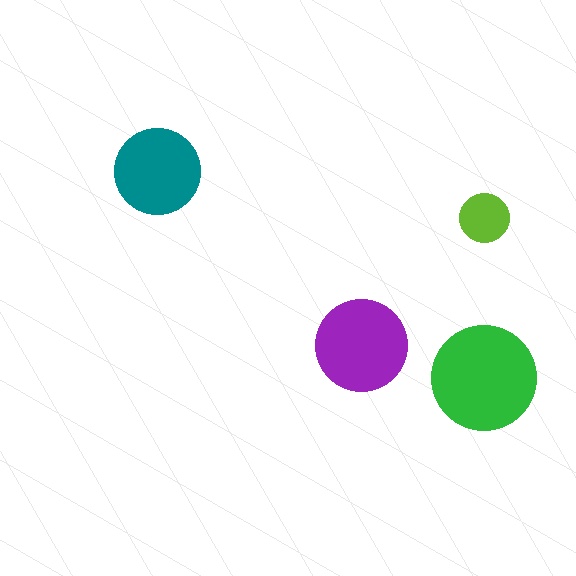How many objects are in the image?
There are 4 objects in the image.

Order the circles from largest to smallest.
the green one, the purple one, the teal one, the lime one.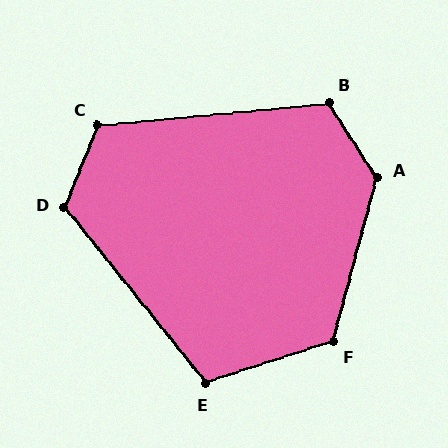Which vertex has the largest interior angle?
A, at approximately 132 degrees.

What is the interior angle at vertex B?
Approximately 117 degrees (obtuse).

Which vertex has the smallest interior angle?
E, at approximately 111 degrees.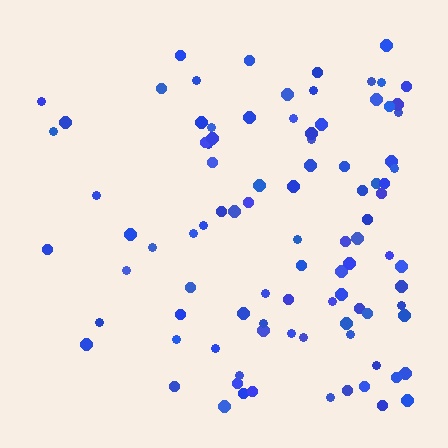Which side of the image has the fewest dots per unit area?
The left.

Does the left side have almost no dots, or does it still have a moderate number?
Still a moderate number, just noticeably fewer than the right.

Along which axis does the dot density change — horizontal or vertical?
Horizontal.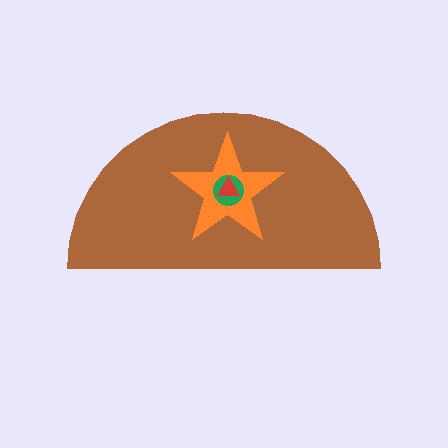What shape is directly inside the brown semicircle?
The orange star.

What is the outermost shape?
The brown semicircle.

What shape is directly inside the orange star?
The green circle.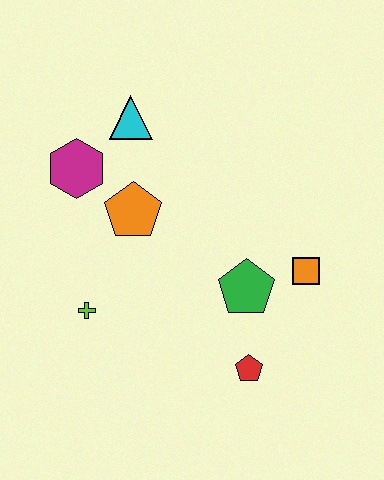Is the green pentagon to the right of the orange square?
No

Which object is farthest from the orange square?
The magenta hexagon is farthest from the orange square.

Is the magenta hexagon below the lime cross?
No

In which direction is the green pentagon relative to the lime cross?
The green pentagon is to the right of the lime cross.